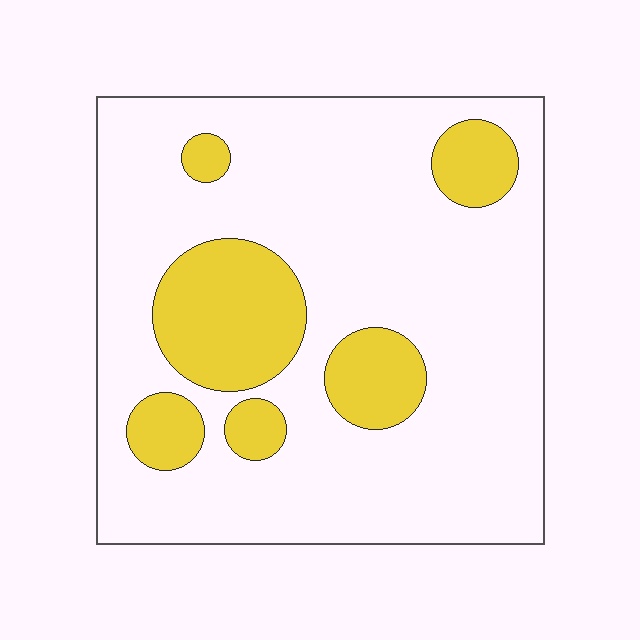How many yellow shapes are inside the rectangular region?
6.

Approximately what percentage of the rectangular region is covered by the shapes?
Approximately 20%.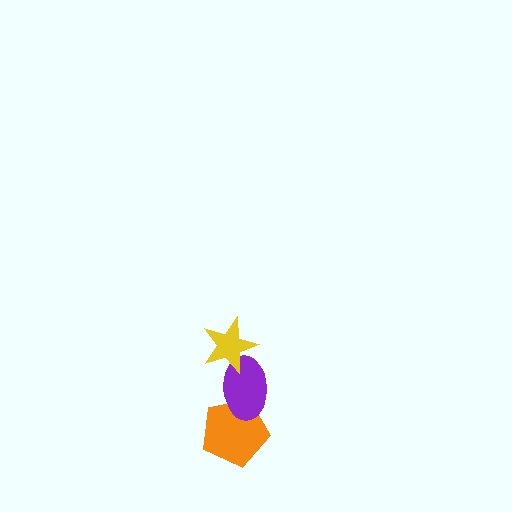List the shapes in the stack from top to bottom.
From top to bottom: the yellow star, the purple ellipse, the orange pentagon.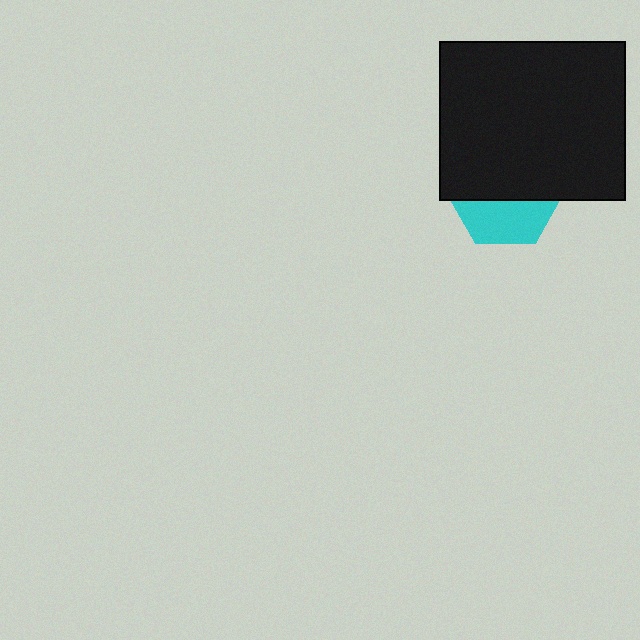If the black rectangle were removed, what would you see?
You would see the complete cyan hexagon.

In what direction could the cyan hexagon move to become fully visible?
The cyan hexagon could move down. That would shift it out from behind the black rectangle entirely.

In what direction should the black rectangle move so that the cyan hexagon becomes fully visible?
The black rectangle should move up. That is the shortest direction to clear the overlap and leave the cyan hexagon fully visible.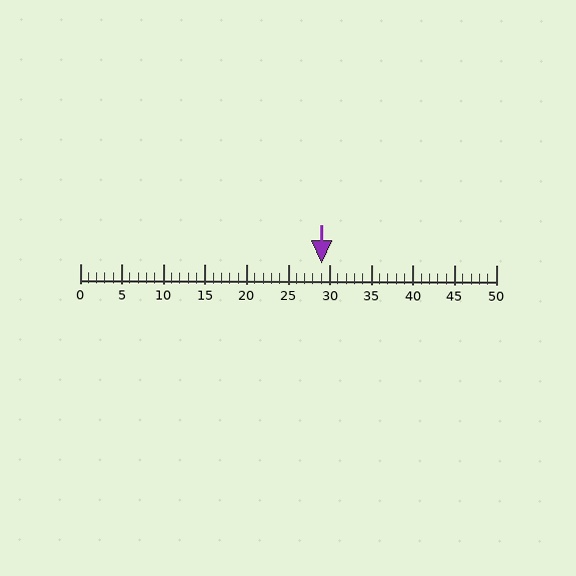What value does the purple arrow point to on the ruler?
The purple arrow points to approximately 29.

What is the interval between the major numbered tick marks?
The major tick marks are spaced 5 units apart.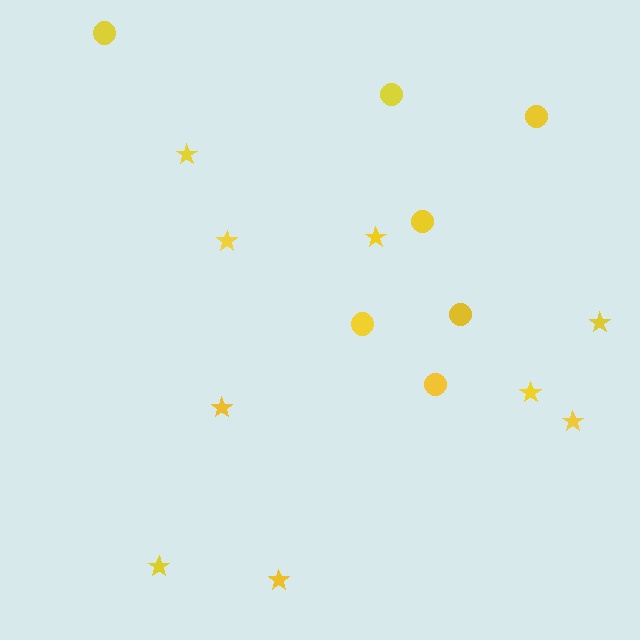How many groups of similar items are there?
There are 2 groups: one group of circles (7) and one group of stars (9).